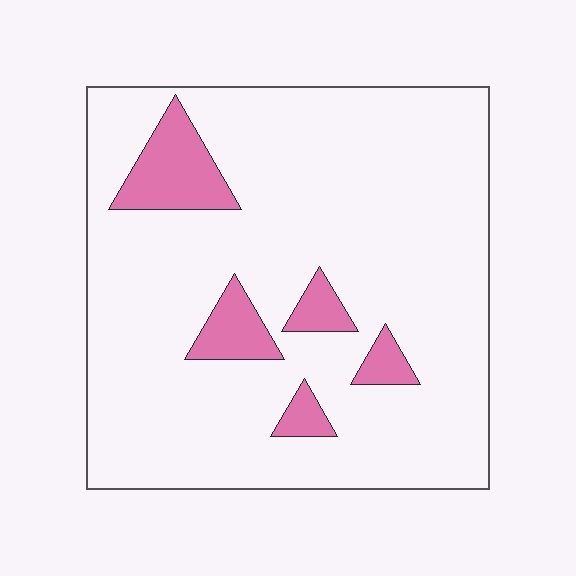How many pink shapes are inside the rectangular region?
5.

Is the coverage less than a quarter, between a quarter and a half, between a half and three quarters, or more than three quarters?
Less than a quarter.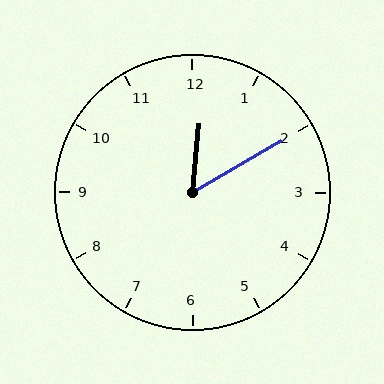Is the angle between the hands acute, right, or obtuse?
It is acute.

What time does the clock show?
12:10.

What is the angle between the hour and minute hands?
Approximately 55 degrees.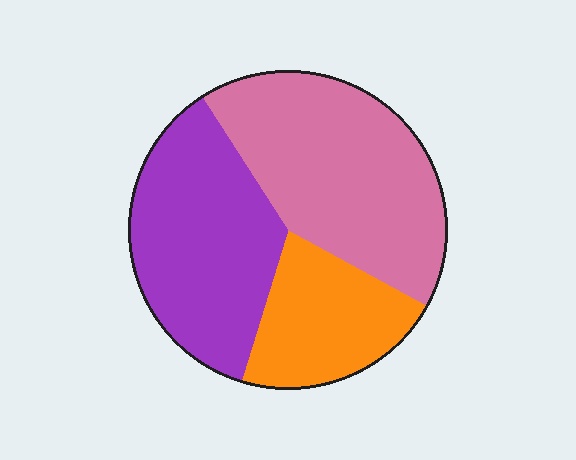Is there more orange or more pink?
Pink.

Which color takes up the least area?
Orange, at roughly 20%.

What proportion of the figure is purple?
Purple covers 36% of the figure.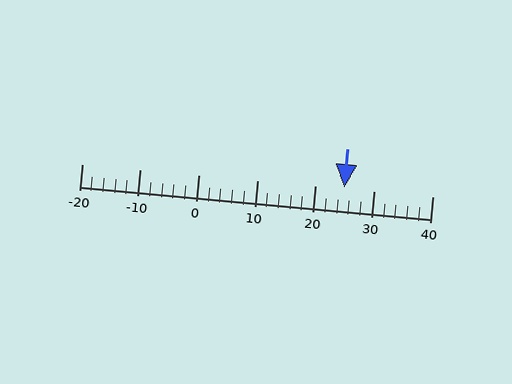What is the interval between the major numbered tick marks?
The major tick marks are spaced 10 units apart.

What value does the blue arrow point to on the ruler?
The blue arrow points to approximately 25.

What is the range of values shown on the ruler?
The ruler shows values from -20 to 40.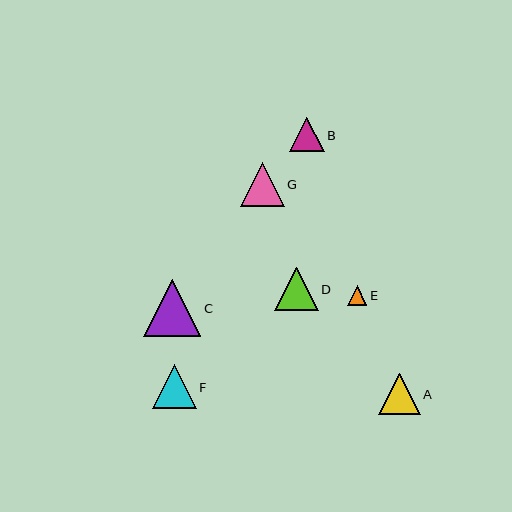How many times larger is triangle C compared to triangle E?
Triangle C is approximately 2.8 times the size of triangle E.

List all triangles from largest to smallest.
From largest to smallest: C, G, F, D, A, B, E.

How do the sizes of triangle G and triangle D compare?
Triangle G and triangle D are approximately the same size.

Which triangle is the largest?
Triangle C is the largest with a size of approximately 57 pixels.